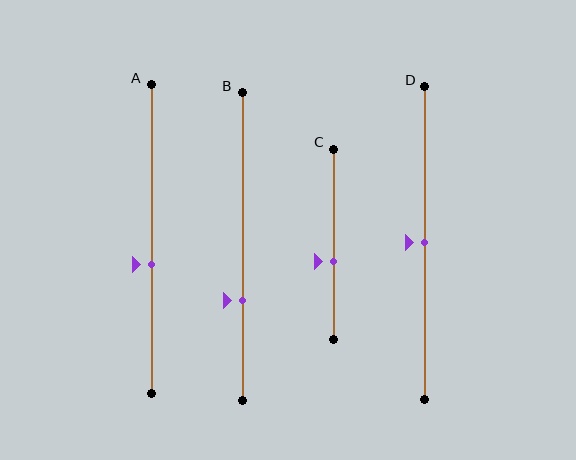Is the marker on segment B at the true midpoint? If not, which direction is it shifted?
No, the marker on segment B is shifted downward by about 18% of the segment length.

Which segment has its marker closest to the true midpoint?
Segment D has its marker closest to the true midpoint.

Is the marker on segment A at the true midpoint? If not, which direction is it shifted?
No, the marker on segment A is shifted downward by about 8% of the segment length.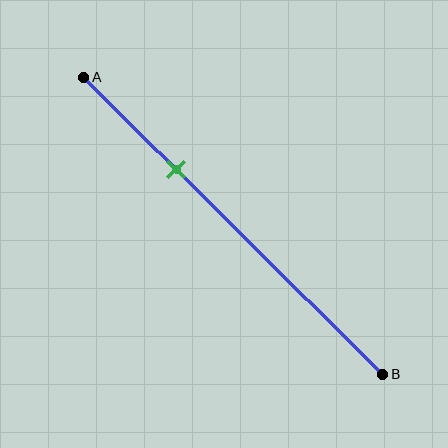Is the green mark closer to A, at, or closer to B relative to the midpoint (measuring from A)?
The green mark is closer to point A than the midpoint of segment AB.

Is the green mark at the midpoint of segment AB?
No, the mark is at about 30% from A, not at the 50% midpoint.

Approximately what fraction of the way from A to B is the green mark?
The green mark is approximately 30% of the way from A to B.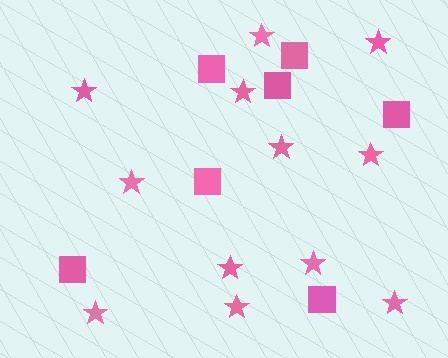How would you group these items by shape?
There are 2 groups: one group of squares (7) and one group of stars (12).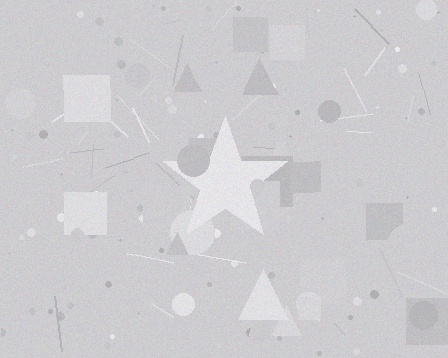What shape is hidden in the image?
A star is hidden in the image.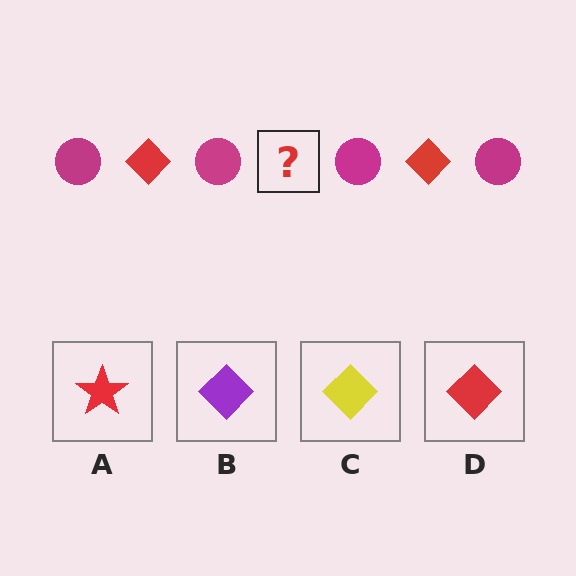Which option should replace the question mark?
Option D.